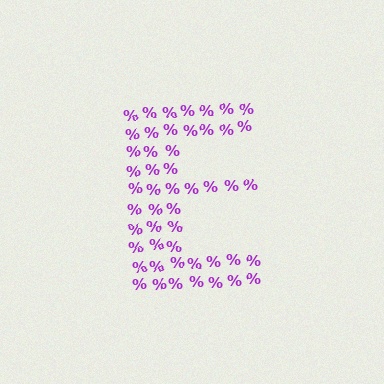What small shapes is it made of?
It is made of small percent signs.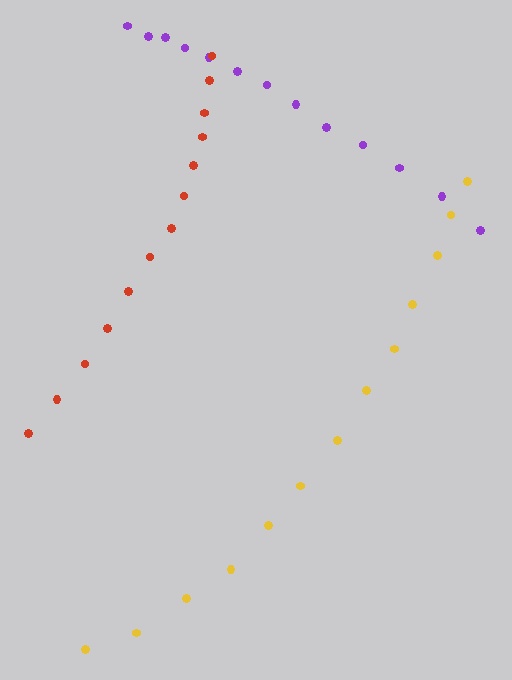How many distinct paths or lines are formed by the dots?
There are 3 distinct paths.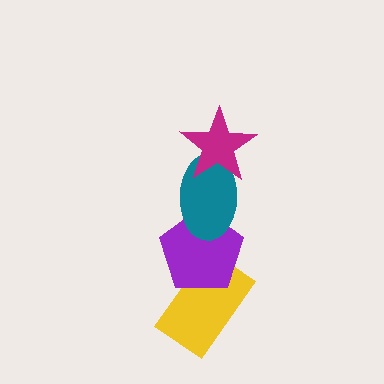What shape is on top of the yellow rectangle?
The purple pentagon is on top of the yellow rectangle.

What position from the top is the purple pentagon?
The purple pentagon is 3rd from the top.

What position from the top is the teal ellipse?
The teal ellipse is 2nd from the top.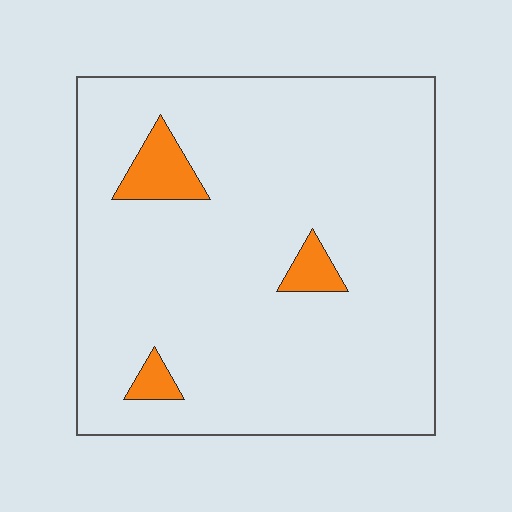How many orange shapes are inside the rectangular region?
3.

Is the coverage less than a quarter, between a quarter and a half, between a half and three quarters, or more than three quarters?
Less than a quarter.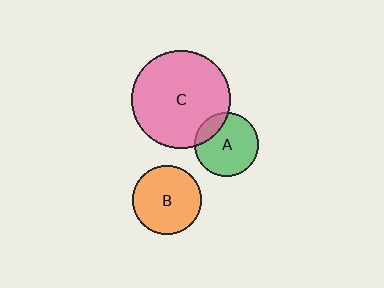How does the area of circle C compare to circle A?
Approximately 2.4 times.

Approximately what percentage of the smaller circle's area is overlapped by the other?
Approximately 15%.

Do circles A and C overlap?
Yes.